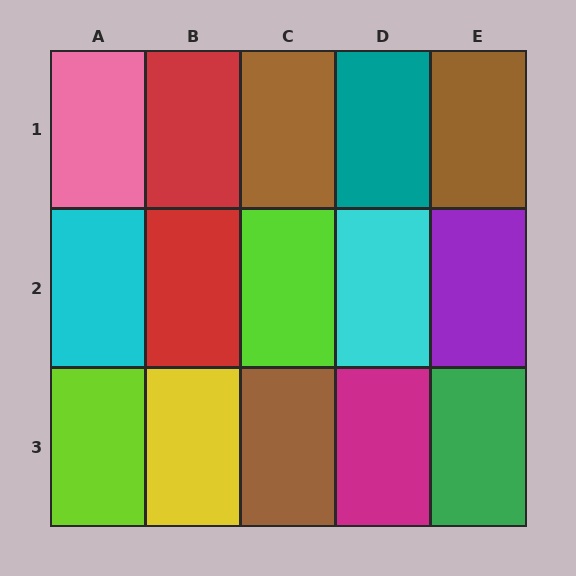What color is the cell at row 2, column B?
Red.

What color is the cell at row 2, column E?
Purple.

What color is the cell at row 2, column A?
Cyan.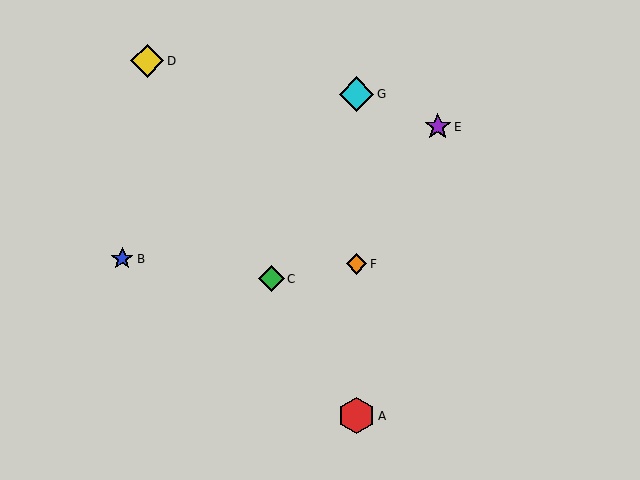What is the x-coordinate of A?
Object A is at x≈357.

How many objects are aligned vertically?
3 objects (A, F, G) are aligned vertically.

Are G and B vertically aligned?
No, G is at x≈357 and B is at x≈122.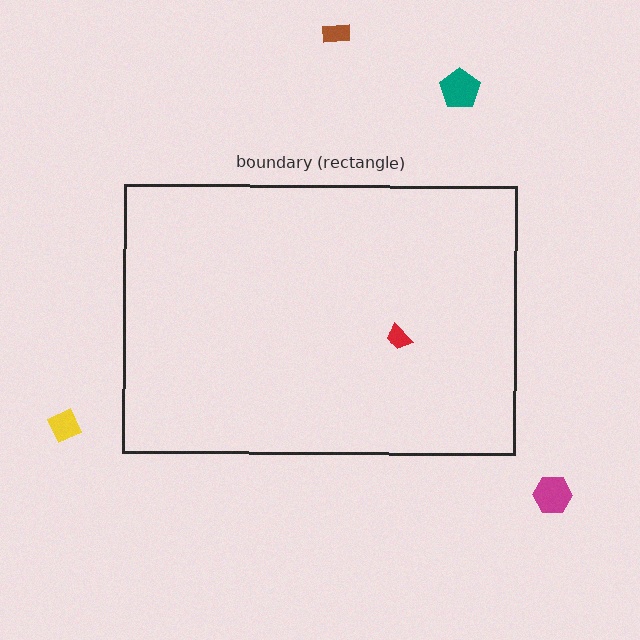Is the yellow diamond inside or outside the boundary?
Outside.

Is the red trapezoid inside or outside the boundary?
Inside.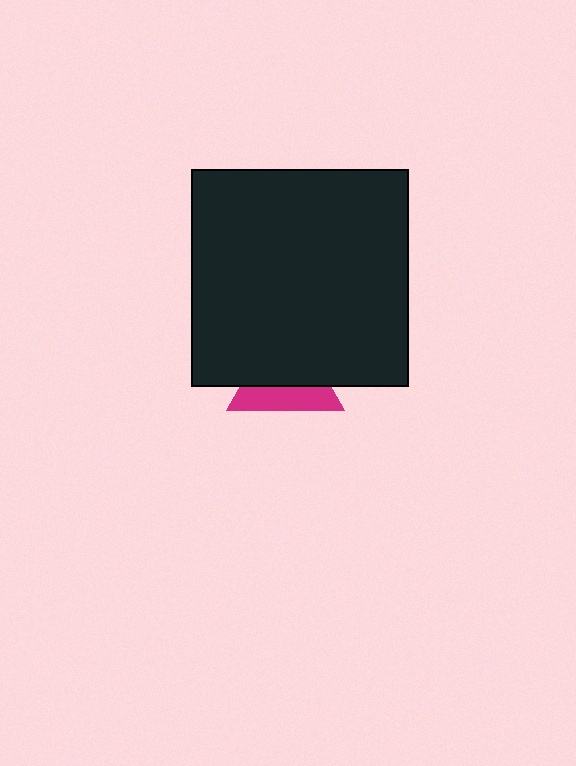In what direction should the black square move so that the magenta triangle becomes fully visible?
The black square should move up. That is the shortest direction to clear the overlap and leave the magenta triangle fully visible.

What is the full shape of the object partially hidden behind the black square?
The partially hidden object is a magenta triangle.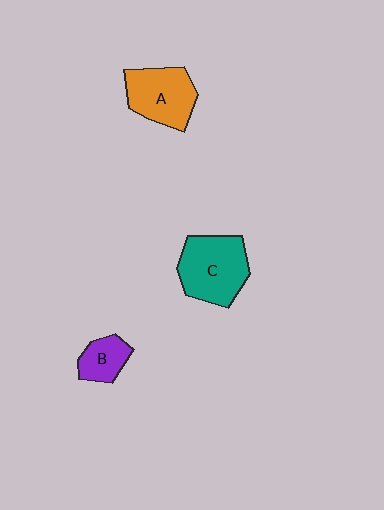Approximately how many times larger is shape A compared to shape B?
Approximately 1.9 times.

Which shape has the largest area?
Shape C (teal).